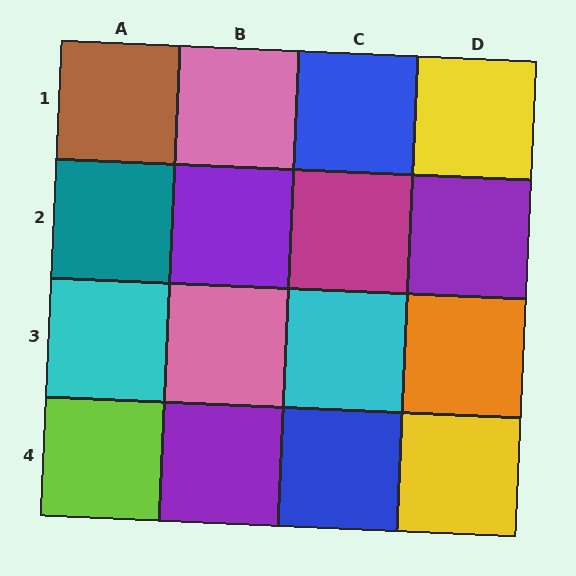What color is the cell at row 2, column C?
Magenta.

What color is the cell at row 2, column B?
Purple.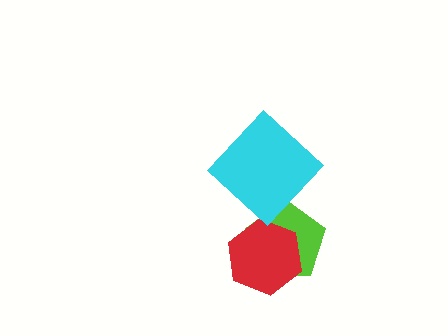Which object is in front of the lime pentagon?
The red hexagon is in front of the lime pentagon.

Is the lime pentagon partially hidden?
Yes, it is partially covered by another shape.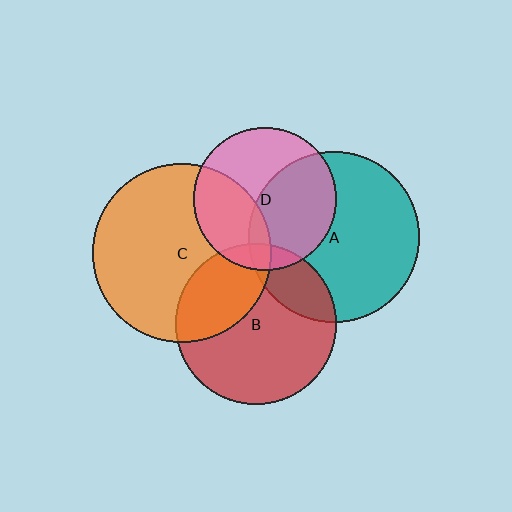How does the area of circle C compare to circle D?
Approximately 1.6 times.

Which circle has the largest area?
Circle C (orange).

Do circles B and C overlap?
Yes.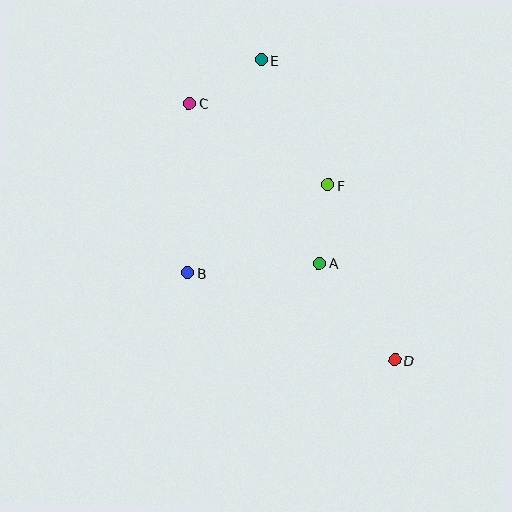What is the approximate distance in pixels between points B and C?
The distance between B and C is approximately 170 pixels.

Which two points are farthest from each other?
Points C and D are farthest from each other.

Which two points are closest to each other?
Points A and F are closest to each other.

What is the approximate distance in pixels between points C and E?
The distance between C and E is approximately 84 pixels.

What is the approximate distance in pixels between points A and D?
The distance between A and D is approximately 123 pixels.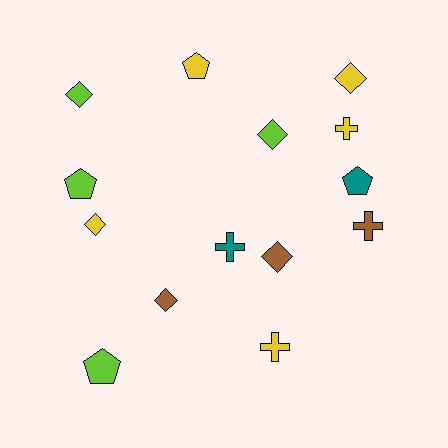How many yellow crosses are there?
There are 2 yellow crosses.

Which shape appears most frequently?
Diamond, with 6 objects.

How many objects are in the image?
There are 14 objects.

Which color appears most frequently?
Yellow, with 5 objects.